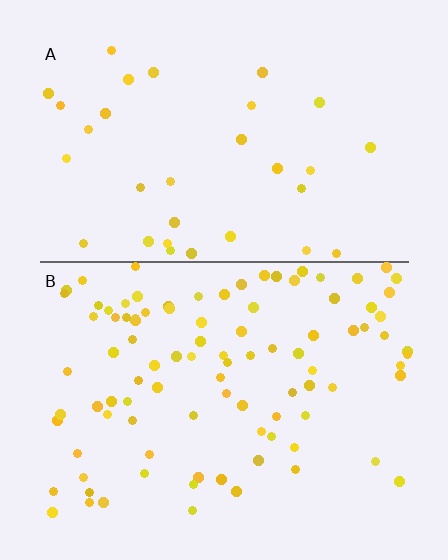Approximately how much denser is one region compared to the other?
Approximately 3.0× — region B over region A.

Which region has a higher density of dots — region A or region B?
B (the bottom).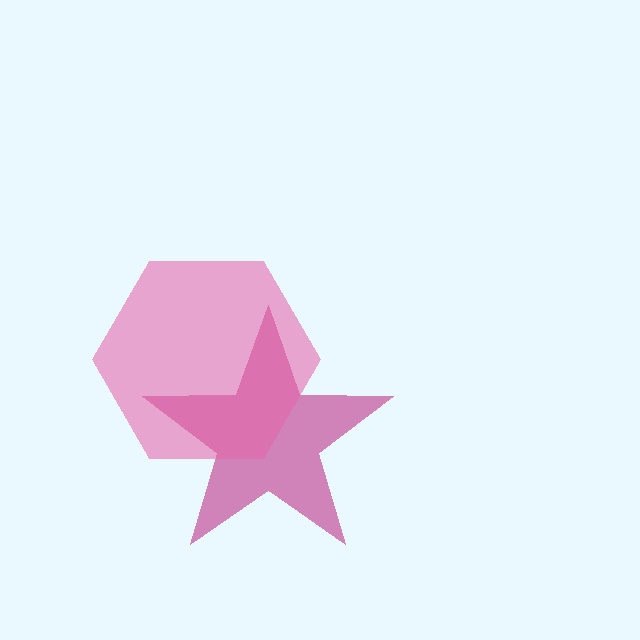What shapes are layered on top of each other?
The layered shapes are: a magenta star, a pink hexagon.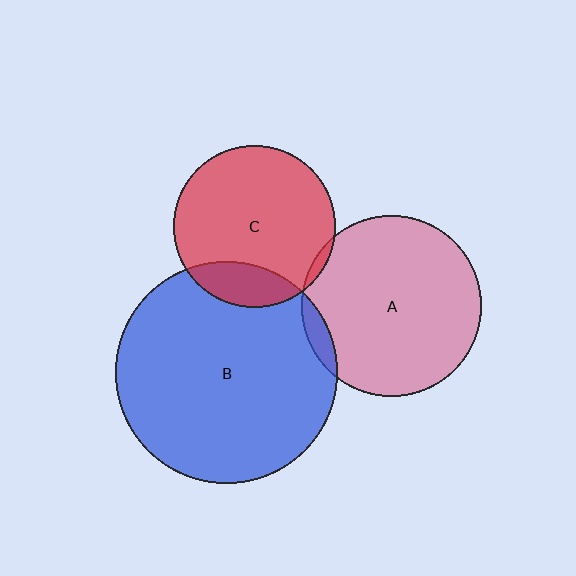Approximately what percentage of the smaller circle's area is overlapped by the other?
Approximately 15%.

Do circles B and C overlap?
Yes.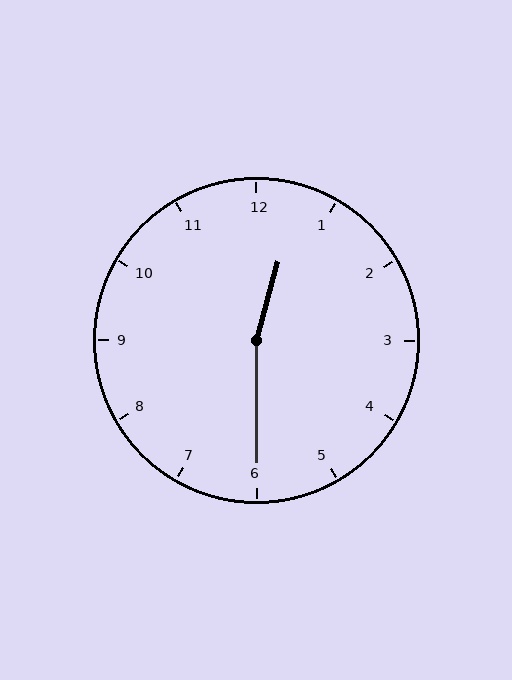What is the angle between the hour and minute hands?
Approximately 165 degrees.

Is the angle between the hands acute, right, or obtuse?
It is obtuse.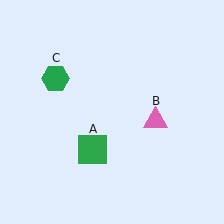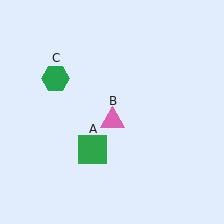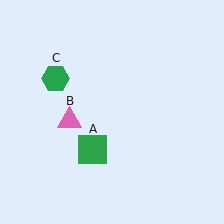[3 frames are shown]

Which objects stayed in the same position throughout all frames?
Green square (object A) and green hexagon (object C) remained stationary.